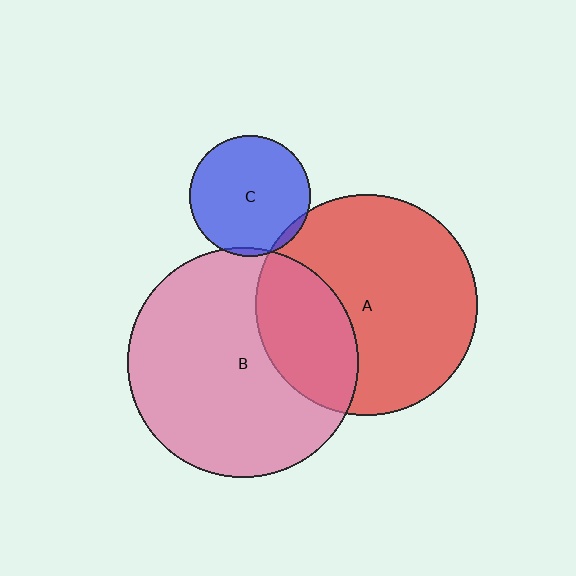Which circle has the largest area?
Circle B (pink).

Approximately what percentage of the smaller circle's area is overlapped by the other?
Approximately 30%.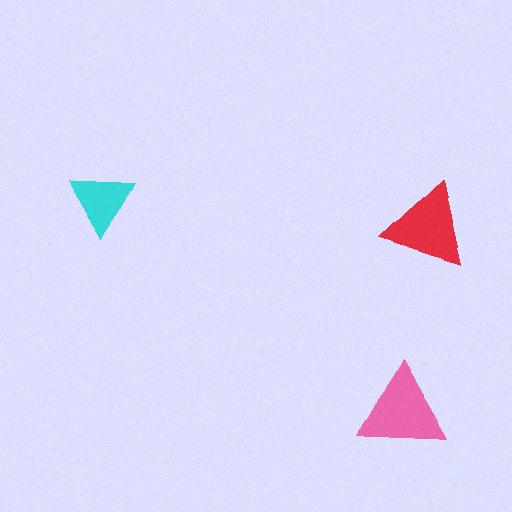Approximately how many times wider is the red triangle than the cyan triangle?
About 1.5 times wider.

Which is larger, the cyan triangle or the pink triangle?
The pink one.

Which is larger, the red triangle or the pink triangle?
The pink one.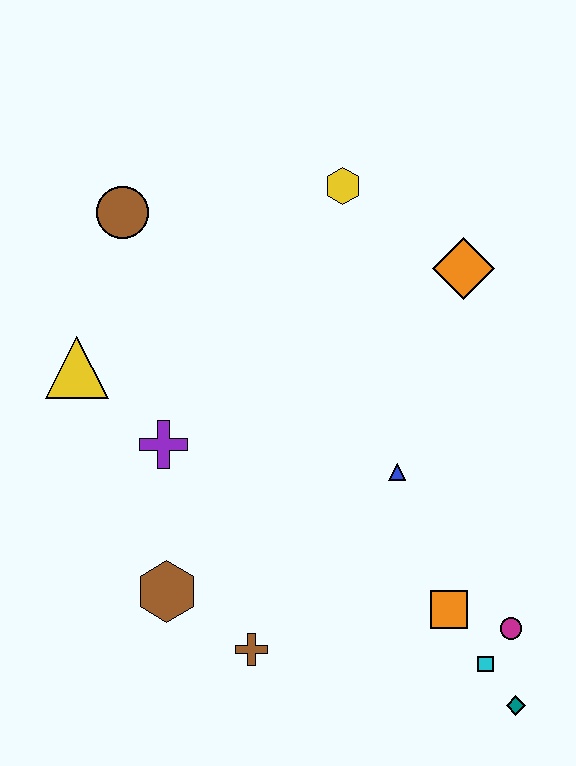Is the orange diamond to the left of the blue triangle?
No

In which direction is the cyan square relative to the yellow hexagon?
The cyan square is below the yellow hexagon.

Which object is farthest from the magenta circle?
The brown circle is farthest from the magenta circle.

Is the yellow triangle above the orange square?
Yes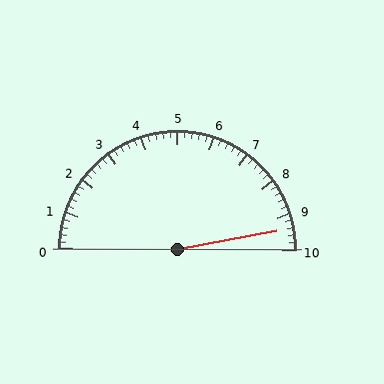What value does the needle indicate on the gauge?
The needle indicates approximately 9.4.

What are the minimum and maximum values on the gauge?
The gauge ranges from 0 to 10.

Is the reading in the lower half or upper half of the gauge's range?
The reading is in the upper half of the range (0 to 10).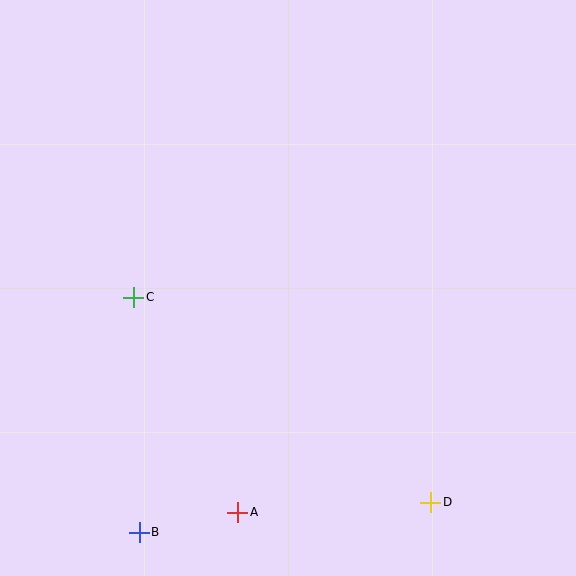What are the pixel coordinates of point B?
Point B is at (139, 532).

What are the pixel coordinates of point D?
Point D is at (431, 502).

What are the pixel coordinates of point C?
Point C is at (134, 297).